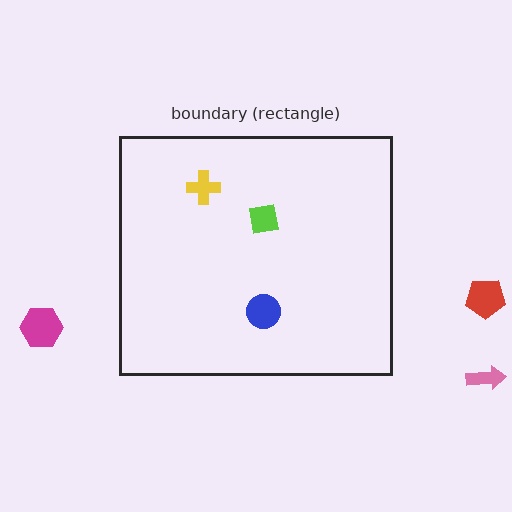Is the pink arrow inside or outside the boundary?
Outside.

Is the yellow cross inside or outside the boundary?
Inside.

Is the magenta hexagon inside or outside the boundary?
Outside.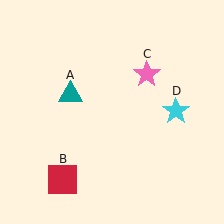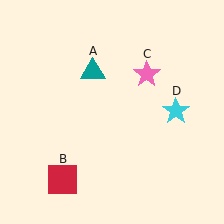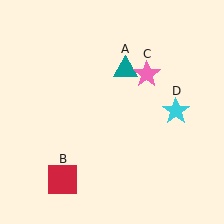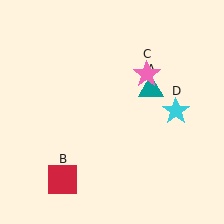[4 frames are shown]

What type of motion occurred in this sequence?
The teal triangle (object A) rotated clockwise around the center of the scene.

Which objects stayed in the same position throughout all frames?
Red square (object B) and pink star (object C) and cyan star (object D) remained stationary.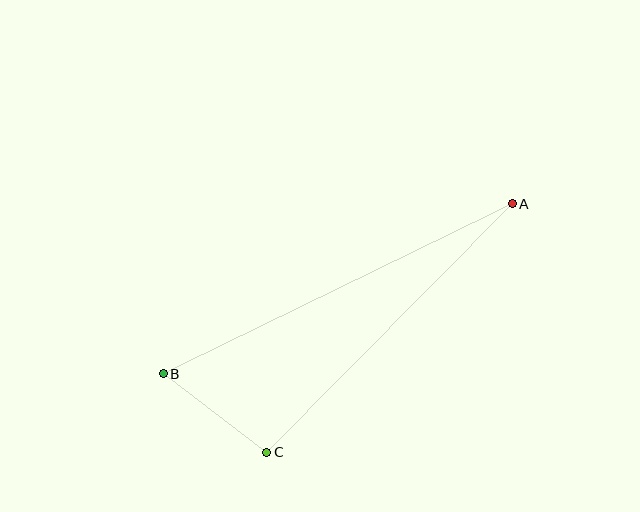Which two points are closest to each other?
Points B and C are closest to each other.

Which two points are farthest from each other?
Points A and B are farthest from each other.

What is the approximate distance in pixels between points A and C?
The distance between A and C is approximately 349 pixels.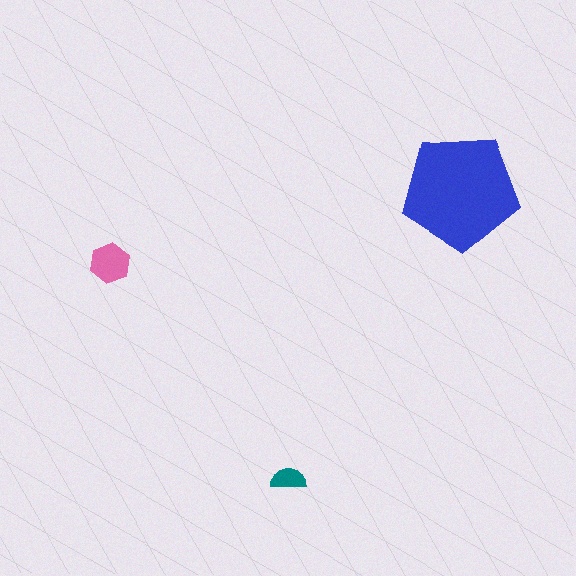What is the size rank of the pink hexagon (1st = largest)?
2nd.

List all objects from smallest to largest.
The teal semicircle, the pink hexagon, the blue pentagon.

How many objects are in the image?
There are 3 objects in the image.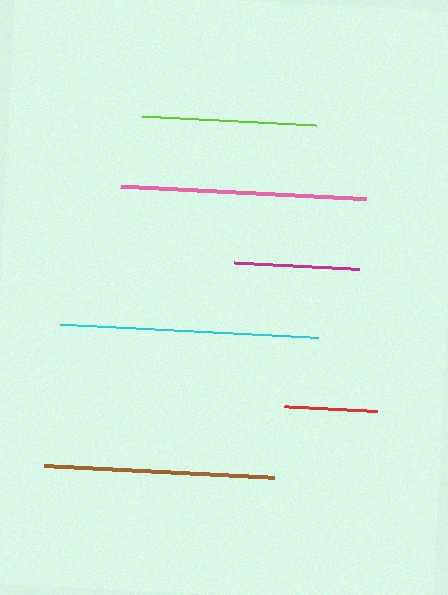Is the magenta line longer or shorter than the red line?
The magenta line is longer than the red line.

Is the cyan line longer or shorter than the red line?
The cyan line is longer than the red line.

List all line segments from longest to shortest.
From longest to shortest: cyan, pink, brown, lime, magenta, red.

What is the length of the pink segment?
The pink segment is approximately 246 pixels long.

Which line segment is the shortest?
The red line is the shortest at approximately 93 pixels.